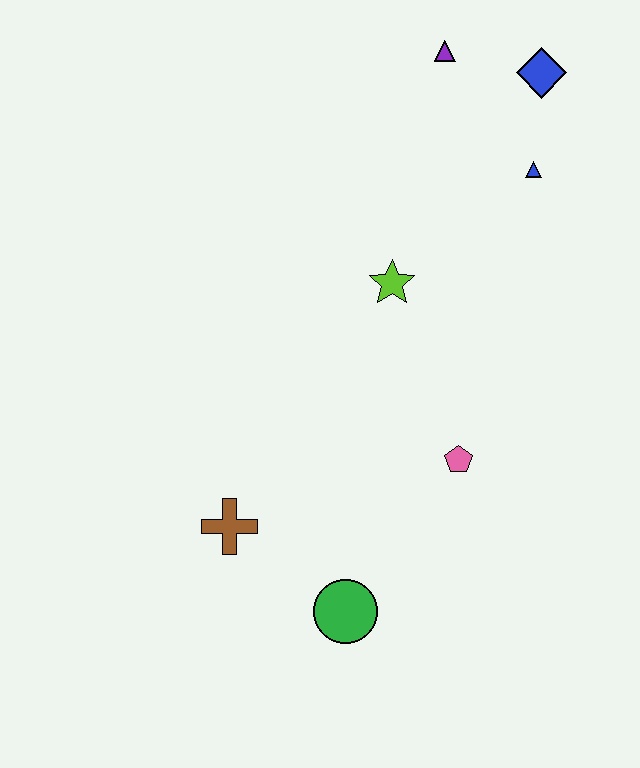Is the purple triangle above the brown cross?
Yes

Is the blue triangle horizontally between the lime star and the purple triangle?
No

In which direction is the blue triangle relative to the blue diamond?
The blue triangle is below the blue diamond.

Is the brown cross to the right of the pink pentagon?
No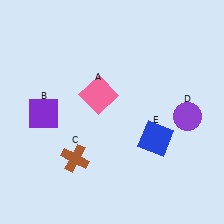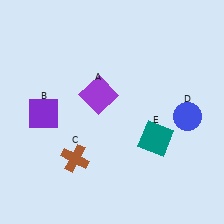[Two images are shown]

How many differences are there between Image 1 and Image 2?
There are 3 differences between the two images.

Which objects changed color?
A changed from pink to purple. D changed from purple to blue. E changed from blue to teal.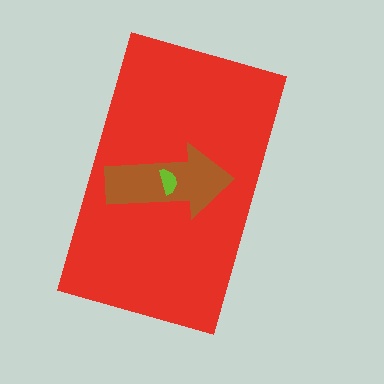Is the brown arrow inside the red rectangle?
Yes.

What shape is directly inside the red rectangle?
The brown arrow.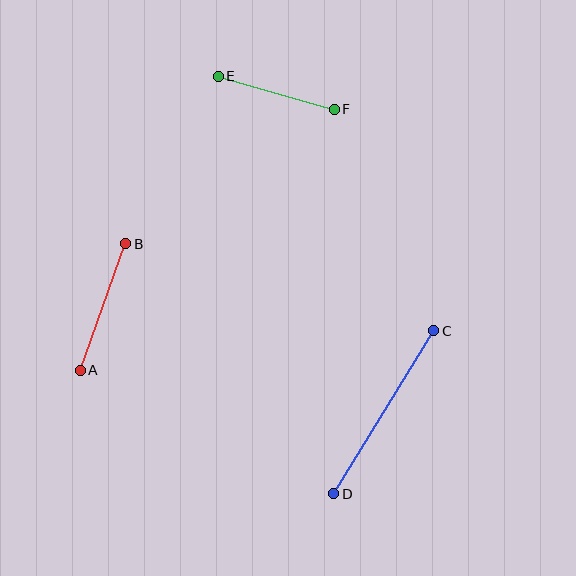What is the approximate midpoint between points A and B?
The midpoint is at approximately (103, 307) pixels.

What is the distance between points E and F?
The distance is approximately 121 pixels.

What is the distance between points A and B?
The distance is approximately 134 pixels.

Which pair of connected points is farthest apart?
Points C and D are farthest apart.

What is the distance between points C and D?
The distance is approximately 191 pixels.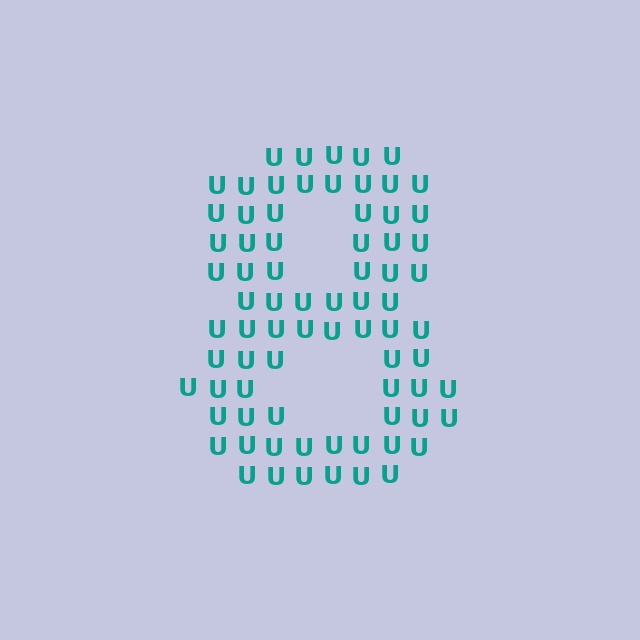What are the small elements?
The small elements are letter U's.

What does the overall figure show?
The overall figure shows the digit 8.